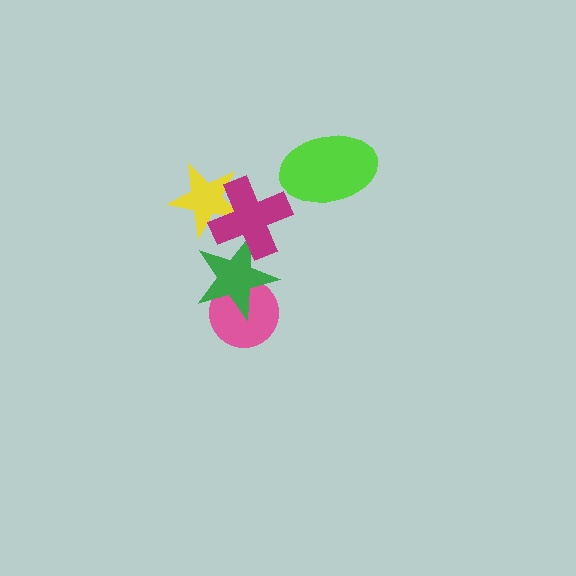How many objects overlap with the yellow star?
1 object overlaps with the yellow star.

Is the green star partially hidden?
Yes, it is partially covered by another shape.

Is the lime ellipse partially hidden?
No, no other shape covers it.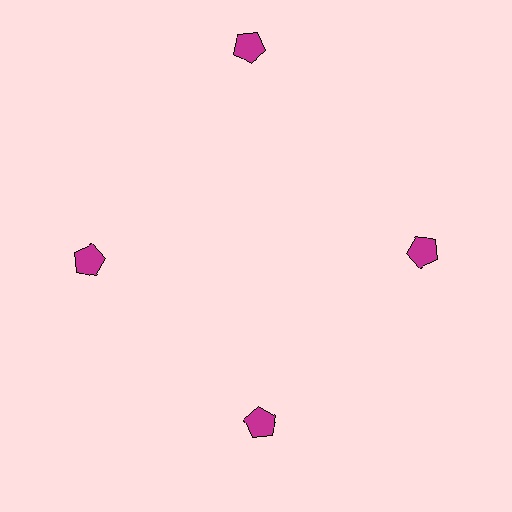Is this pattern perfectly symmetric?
No. The 4 magenta pentagons are arranged in a ring, but one element near the 12 o'clock position is pushed outward from the center, breaking the 4-fold rotational symmetry.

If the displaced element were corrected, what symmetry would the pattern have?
It would have 4-fold rotational symmetry — the pattern would map onto itself every 90 degrees.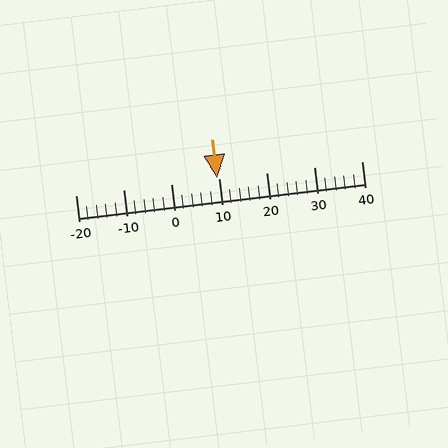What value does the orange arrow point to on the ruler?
The orange arrow points to approximately 10.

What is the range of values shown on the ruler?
The ruler shows values from -20 to 40.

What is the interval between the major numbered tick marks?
The major tick marks are spaced 10 units apart.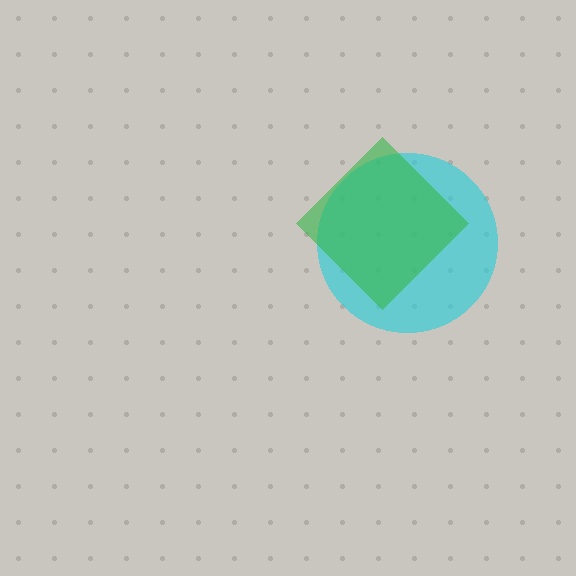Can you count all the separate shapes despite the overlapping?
Yes, there are 2 separate shapes.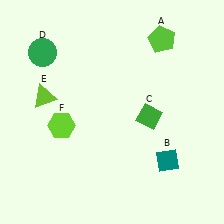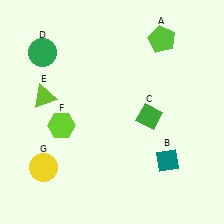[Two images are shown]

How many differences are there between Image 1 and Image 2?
There is 1 difference between the two images.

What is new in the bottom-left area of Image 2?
A yellow circle (G) was added in the bottom-left area of Image 2.